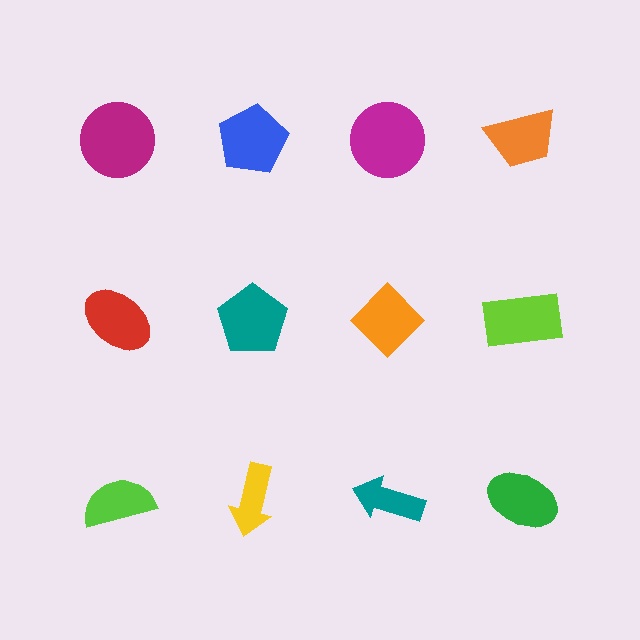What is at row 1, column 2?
A blue pentagon.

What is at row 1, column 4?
An orange trapezoid.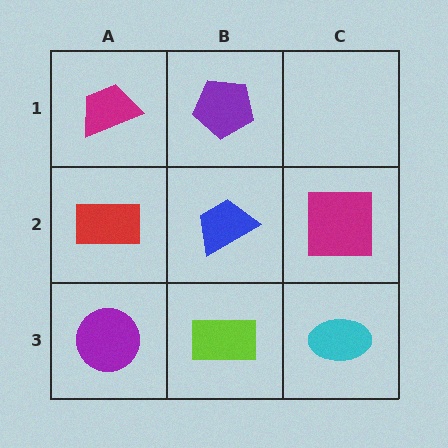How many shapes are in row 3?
3 shapes.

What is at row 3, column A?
A purple circle.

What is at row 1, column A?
A magenta trapezoid.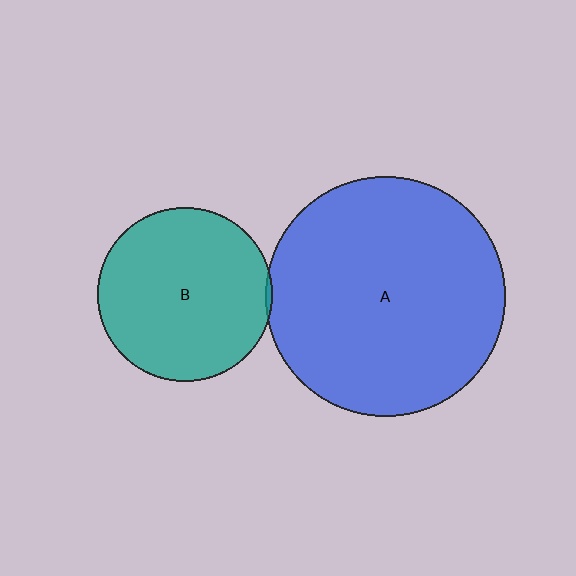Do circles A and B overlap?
Yes.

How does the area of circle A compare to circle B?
Approximately 1.9 times.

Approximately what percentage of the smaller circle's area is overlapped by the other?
Approximately 5%.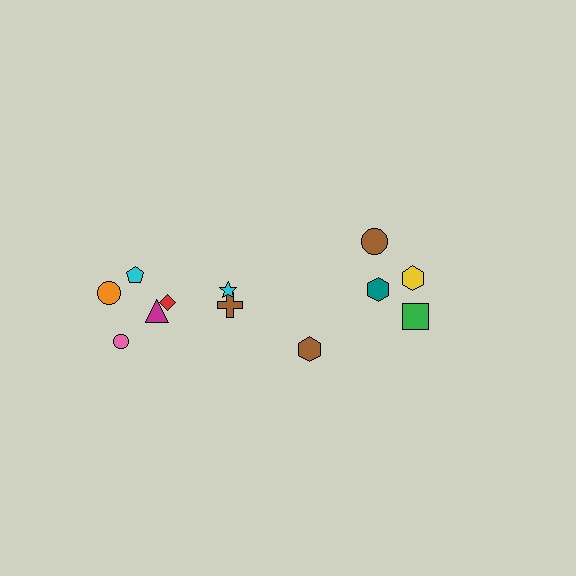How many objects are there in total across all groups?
There are 12 objects.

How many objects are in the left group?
There are 7 objects.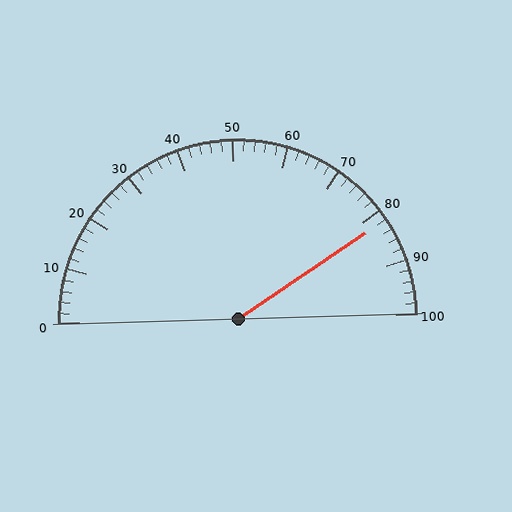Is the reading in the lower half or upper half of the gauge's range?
The reading is in the upper half of the range (0 to 100).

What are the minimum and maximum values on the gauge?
The gauge ranges from 0 to 100.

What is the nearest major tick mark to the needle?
The nearest major tick mark is 80.